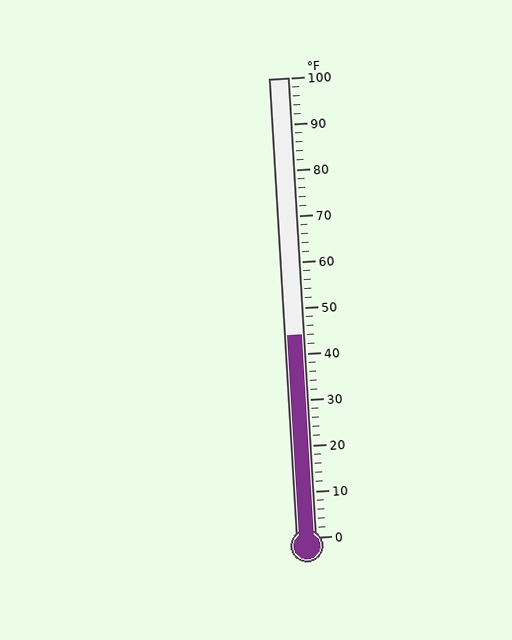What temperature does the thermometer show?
The thermometer shows approximately 44°F.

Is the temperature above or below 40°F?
The temperature is above 40°F.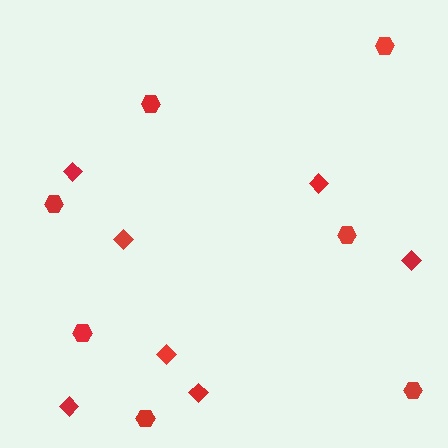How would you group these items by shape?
There are 2 groups: one group of diamonds (7) and one group of hexagons (7).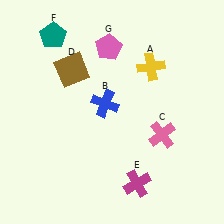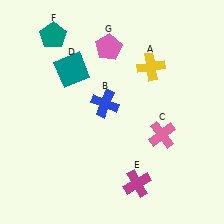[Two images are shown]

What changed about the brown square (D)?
In Image 1, D is brown. In Image 2, it changed to teal.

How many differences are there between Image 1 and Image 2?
There is 1 difference between the two images.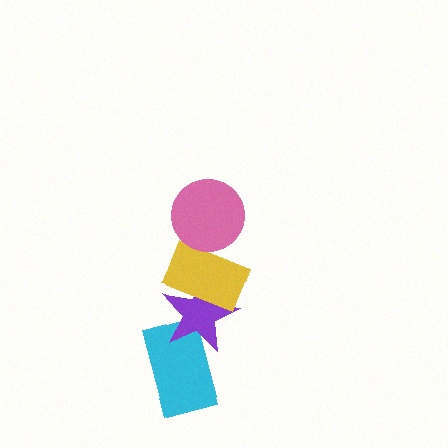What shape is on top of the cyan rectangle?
The purple star is on top of the cyan rectangle.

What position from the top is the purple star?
The purple star is 3rd from the top.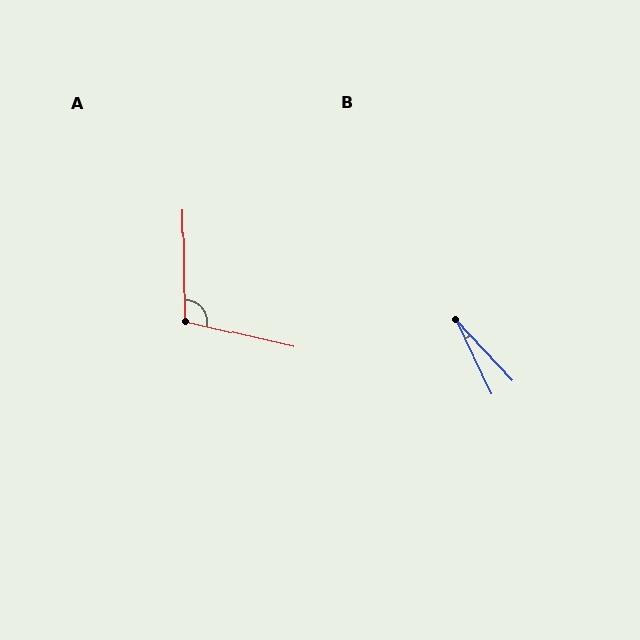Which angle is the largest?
A, at approximately 104 degrees.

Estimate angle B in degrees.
Approximately 18 degrees.